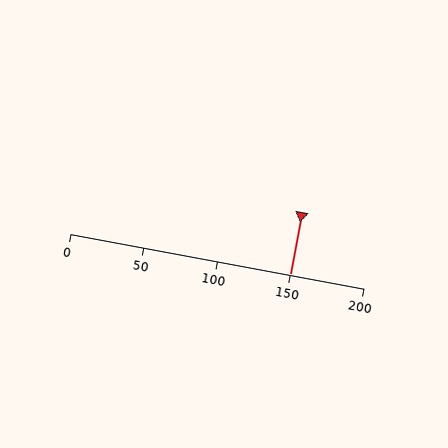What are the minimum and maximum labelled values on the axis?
The axis runs from 0 to 200.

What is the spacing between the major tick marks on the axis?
The major ticks are spaced 50 apart.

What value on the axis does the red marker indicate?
The marker indicates approximately 150.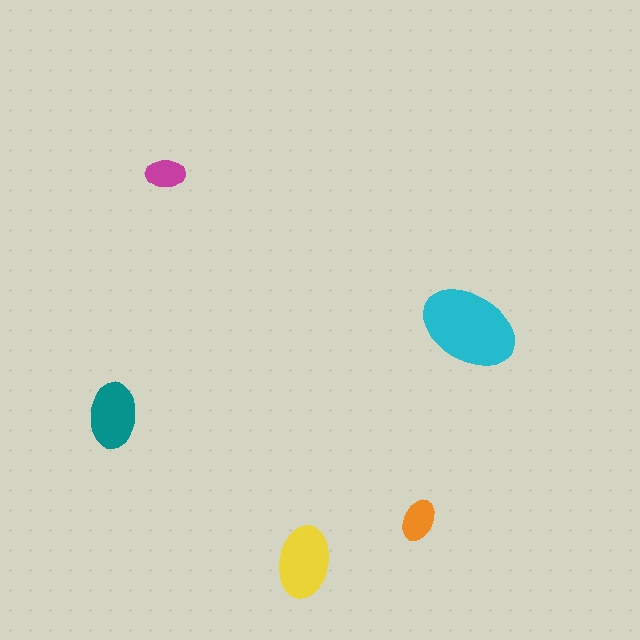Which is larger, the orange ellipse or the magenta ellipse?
The orange one.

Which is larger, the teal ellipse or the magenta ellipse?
The teal one.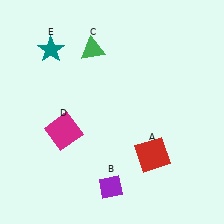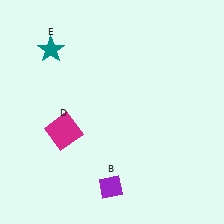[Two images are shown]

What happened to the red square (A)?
The red square (A) was removed in Image 2. It was in the bottom-right area of Image 1.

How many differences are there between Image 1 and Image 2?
There are 2 differences between the two images.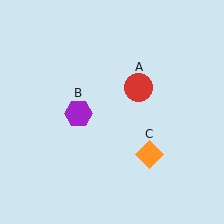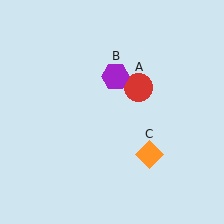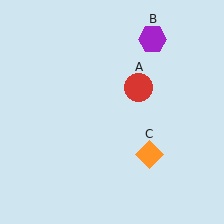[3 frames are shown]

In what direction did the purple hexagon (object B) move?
The purple hexagon (object B) moved up and to the right.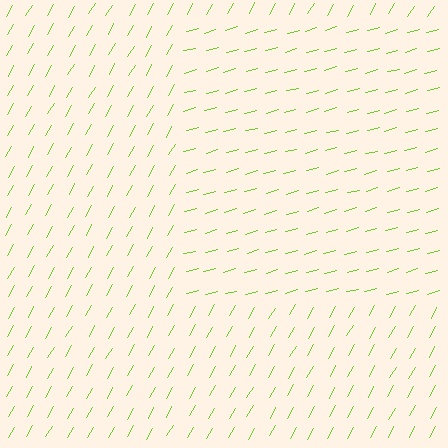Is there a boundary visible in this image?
Yes, there is a texture boundary formed by a change in line orientation.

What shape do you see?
I see a rectangle.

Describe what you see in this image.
The image is filled with small lime line segments. A rectangle region in the image has lines oriented differently from the surrounding lines, creating a visible texture boundary.